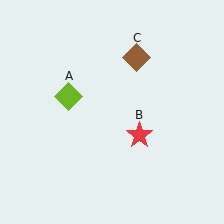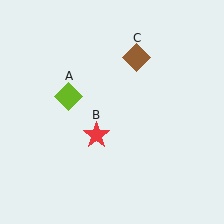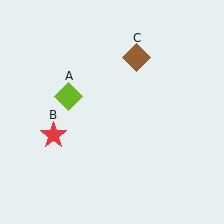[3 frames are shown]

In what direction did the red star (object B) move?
The red star (object B) moved left.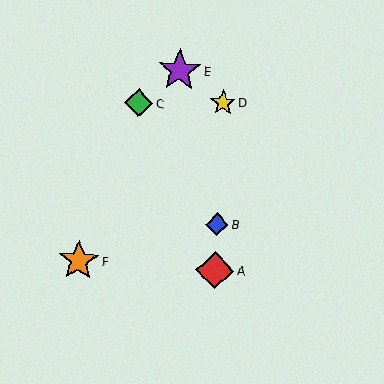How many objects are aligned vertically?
3 objects (A, B, D) are aligned vertically.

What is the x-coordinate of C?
Object C is at x≈139.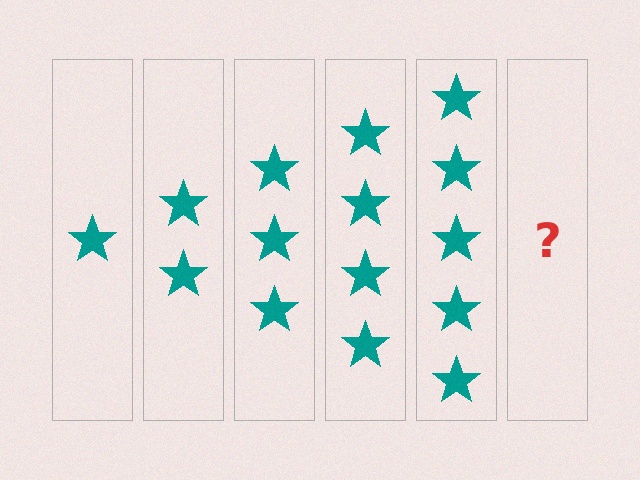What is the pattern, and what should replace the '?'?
The pattern is that each step adds one more star. The '?' should be 6 stars.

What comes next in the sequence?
The next element should be 6 stars.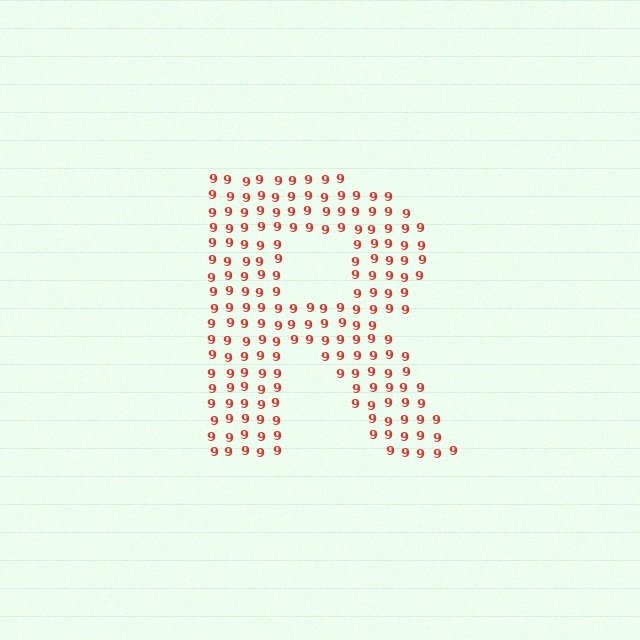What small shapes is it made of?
It is made of small digit 9's.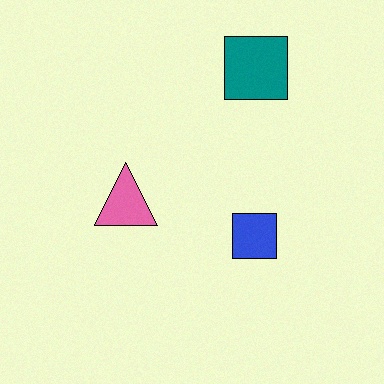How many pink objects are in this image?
There is 1 pink object.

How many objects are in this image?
There are 3 objects.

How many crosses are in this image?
There are no crosses.